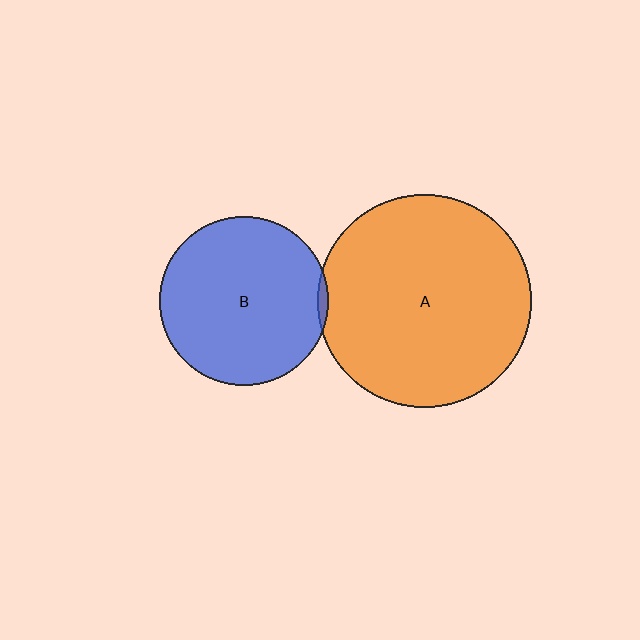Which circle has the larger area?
Circle A (orange).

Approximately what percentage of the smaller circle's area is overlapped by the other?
Approximately 5%.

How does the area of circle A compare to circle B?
Approximately 1.6 times.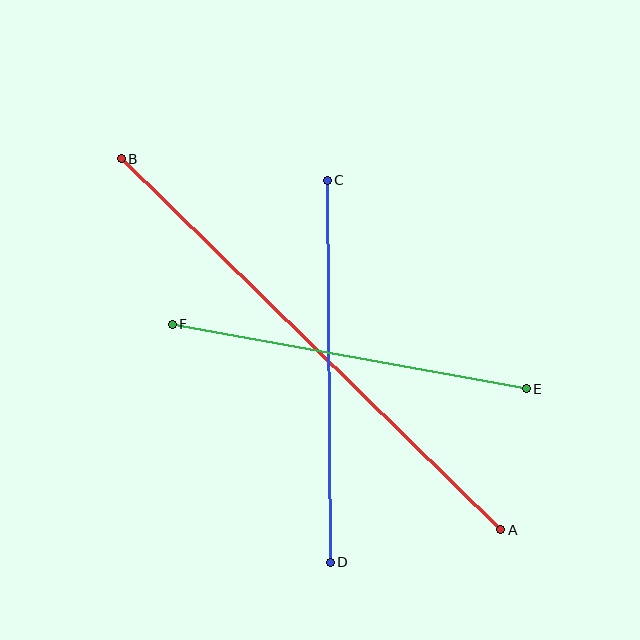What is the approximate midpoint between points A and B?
The midpoint is at approximately (311, 344) pixels.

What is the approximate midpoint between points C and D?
The midpoint is at approximately (329, 371) pixels.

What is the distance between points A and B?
The distance is approximately 531 pixels.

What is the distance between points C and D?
The distance is approximately 382 pixels.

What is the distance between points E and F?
The distance is approximately 360 pixels.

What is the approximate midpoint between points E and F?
The midpoint is at approximately (349, 356) pixels.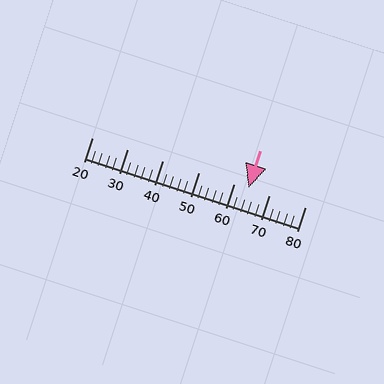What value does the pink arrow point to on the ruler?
The pink arrow points to approximately 64.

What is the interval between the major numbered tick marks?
The major tick marks are spaced 10 units apart.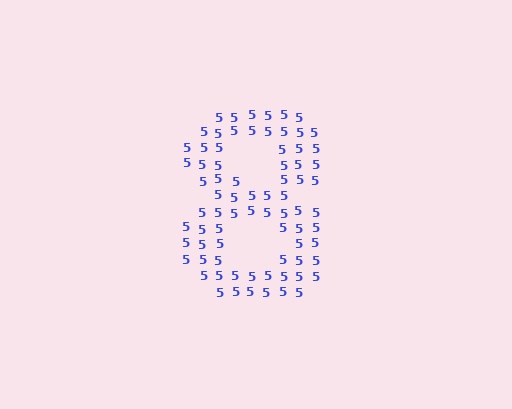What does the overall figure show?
The overall figure shows the digit 8.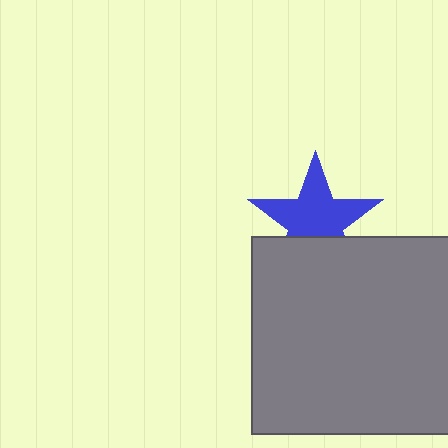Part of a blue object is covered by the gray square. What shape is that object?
It is a star.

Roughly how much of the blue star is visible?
Most of it is visible (roughly 69%).